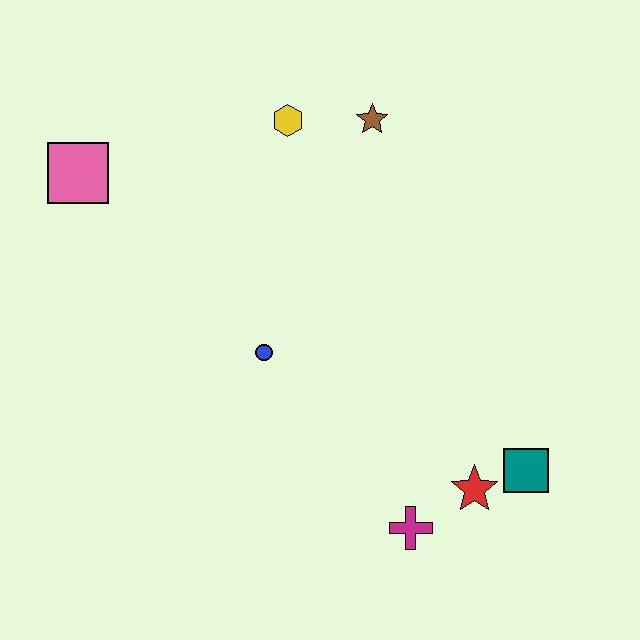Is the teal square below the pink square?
Yes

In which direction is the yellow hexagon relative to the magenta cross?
The yellow hexagon is above the magenta cross.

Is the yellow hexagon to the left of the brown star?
Yes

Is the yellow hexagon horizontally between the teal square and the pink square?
Yes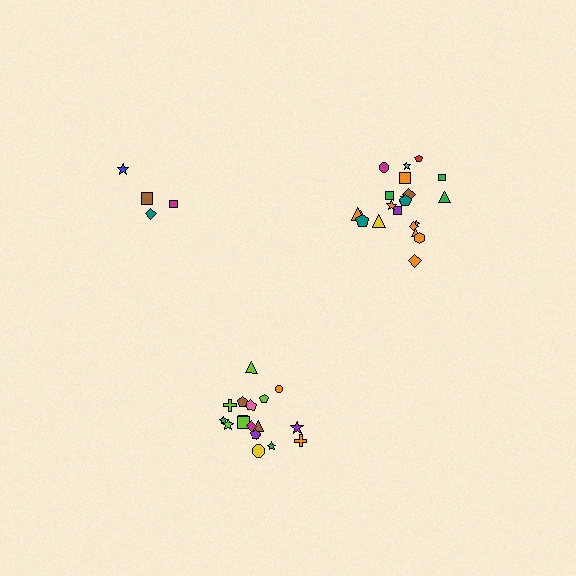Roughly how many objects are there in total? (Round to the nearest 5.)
Roughly 45 objects in total.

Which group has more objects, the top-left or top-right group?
The top-right group.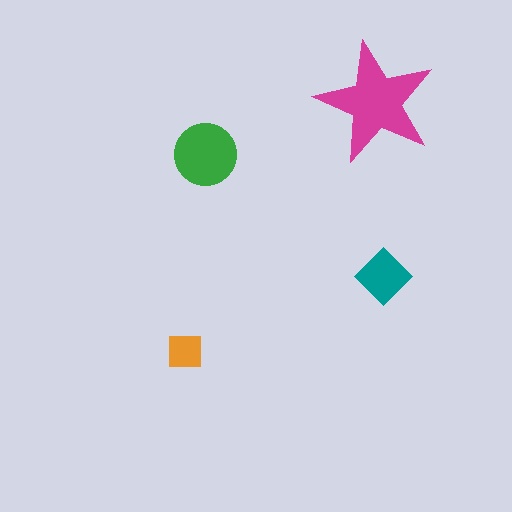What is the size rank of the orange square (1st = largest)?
4th.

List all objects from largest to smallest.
The magenta star, the green circle, the teal diamond, the orange square.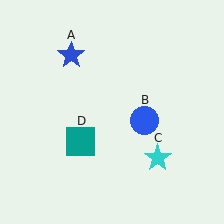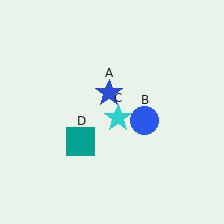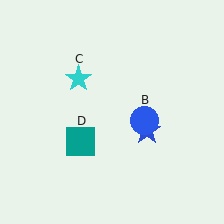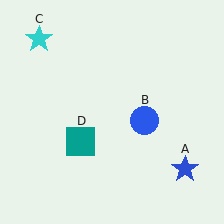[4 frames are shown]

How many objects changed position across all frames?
2 objects changed position: blue star (object A), cyan star (object C).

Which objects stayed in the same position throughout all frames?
Blue circle (object B) and teal square (object D) remained stationary.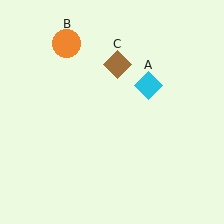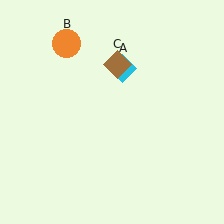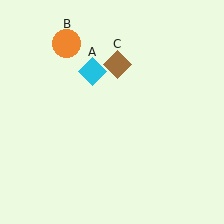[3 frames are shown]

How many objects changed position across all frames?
1 object changed position: cyan diamond (object A).